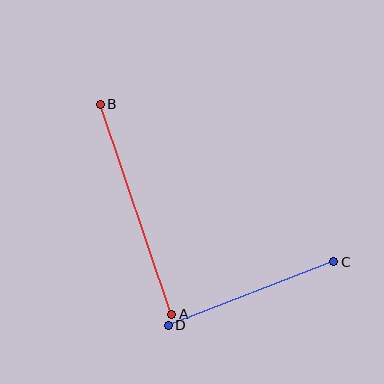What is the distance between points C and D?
The distance is approximately 177 pixels.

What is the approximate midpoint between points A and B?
The midpoint is at approximately (136, 209) pixels.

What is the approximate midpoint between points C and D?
The midpoint is at approximately (251, 293) pixels.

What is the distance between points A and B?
The distance is approximately 222 pixels.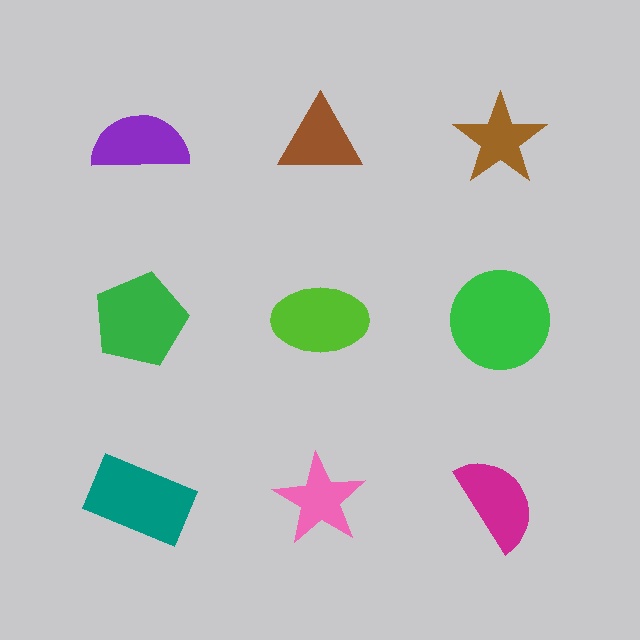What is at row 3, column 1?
A teal rectangle.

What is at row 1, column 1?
A purple semicircle.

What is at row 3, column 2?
A pink star.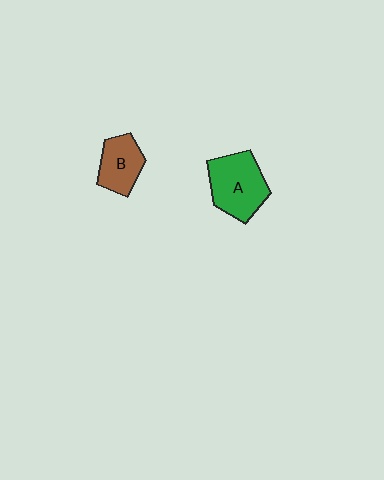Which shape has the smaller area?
Shape B (brown).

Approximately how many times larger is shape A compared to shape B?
Approximately 1.5 times.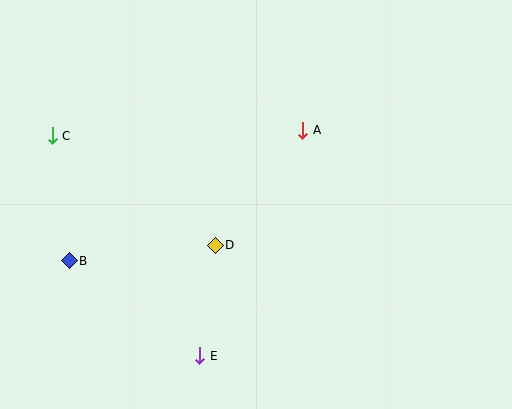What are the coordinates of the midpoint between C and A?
The midpoint between C and A is at (177, 133).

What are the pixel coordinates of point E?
Point E is at (200, 356).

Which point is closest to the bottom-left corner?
Point B is closest to the bottom-left corner.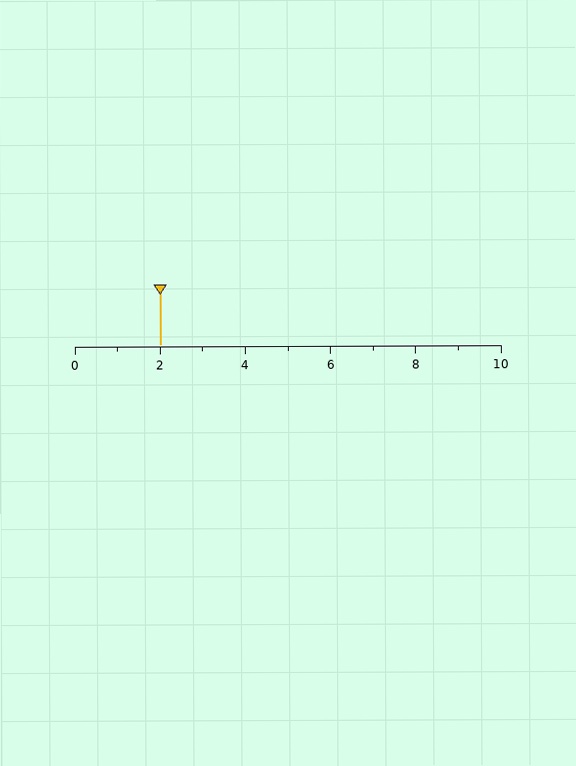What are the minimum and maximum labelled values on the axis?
The axis runs from 0 to 10.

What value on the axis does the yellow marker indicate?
The marker indicates approximately 2.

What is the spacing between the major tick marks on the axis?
The major ticks are spaced 2 apart.